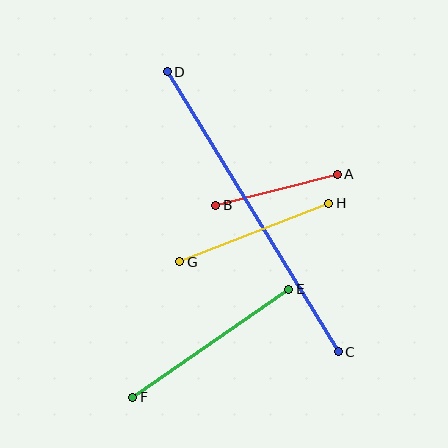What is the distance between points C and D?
The distance is approximately 328 pixels.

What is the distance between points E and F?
The distance is approximately 190 pixels.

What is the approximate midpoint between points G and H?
The midpoint is at approximately (254, 233) pixels.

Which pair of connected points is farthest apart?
Points C and D are farthest apart.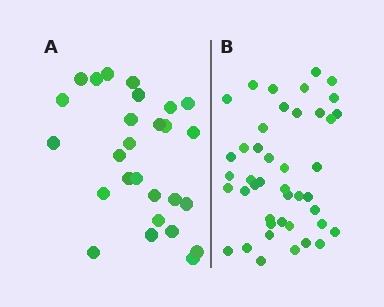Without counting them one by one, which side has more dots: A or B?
Region B (the right region) has more dots.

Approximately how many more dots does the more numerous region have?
Region B has approximately 15 more dots than region A.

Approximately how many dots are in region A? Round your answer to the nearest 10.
About 30 dots. (The exact count is 27, which rounds to 30.)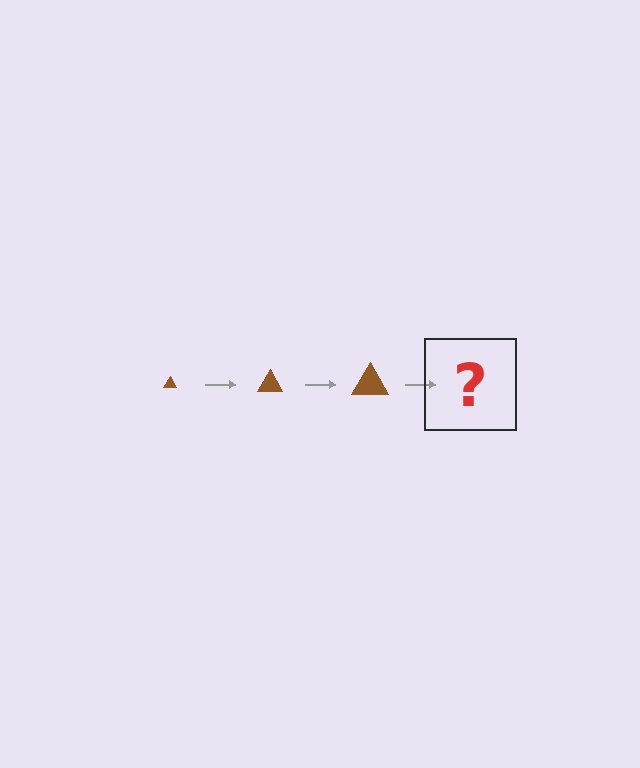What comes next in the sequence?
The next element should be a brown triangle, larger than the previous one.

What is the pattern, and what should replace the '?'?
The pattern is that the triangle gets progressively larger each step. The '?' should be a brown triangle, larger than the previous one.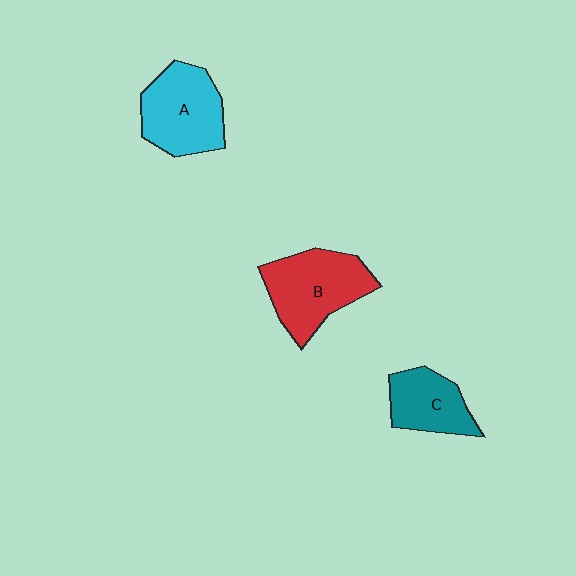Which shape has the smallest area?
Shape C (teal).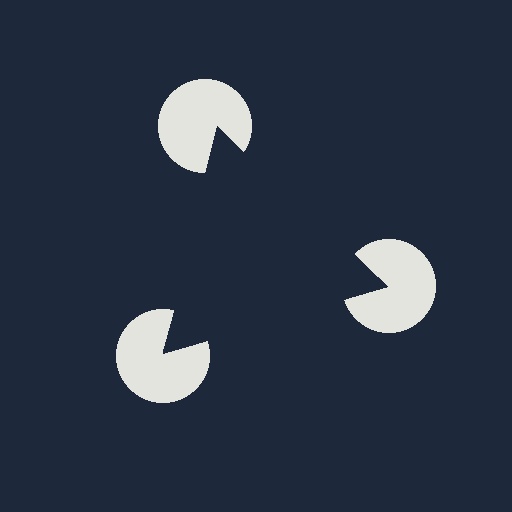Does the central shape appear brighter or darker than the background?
It typically appears slightly darker than the background, even though no actual brightness change is drawn.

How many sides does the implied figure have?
3 sides.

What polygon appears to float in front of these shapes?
An illusory triangle — its edges are inferred from the aligned wedge cuts in the pac-man discs, not physically drawn.